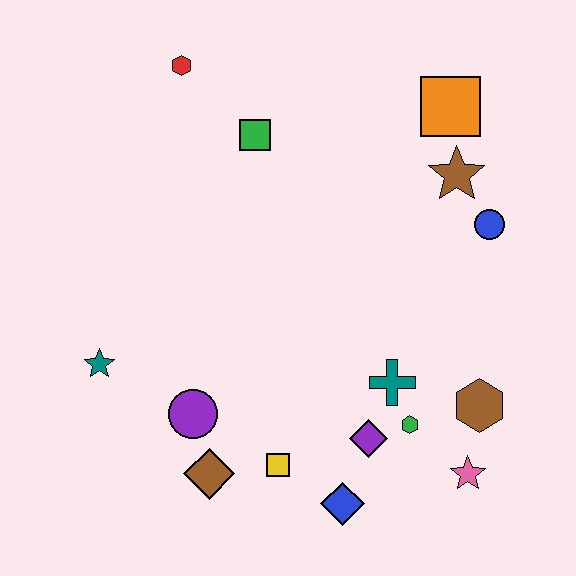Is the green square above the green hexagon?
Yes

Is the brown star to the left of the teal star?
No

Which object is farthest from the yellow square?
The red hexagon is farthest from the yellow square.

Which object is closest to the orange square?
The brown star is closest to the orange square.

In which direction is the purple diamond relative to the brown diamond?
The purple diamond is to the right of the brown diamond.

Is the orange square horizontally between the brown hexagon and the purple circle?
Yes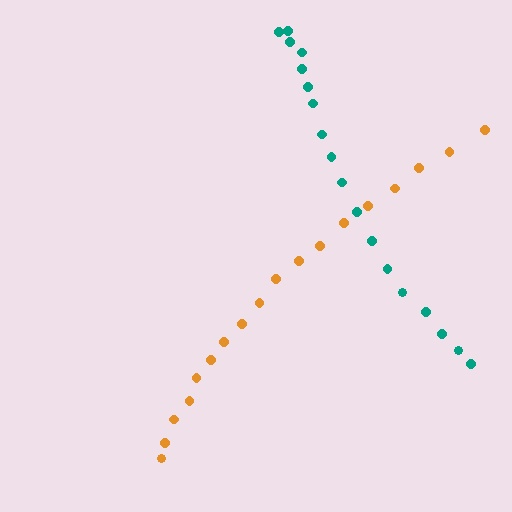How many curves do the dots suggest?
There are 2 distinct paths.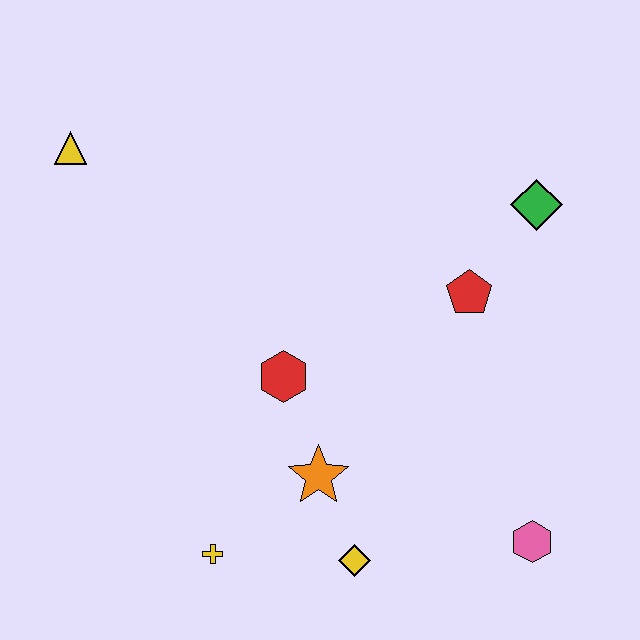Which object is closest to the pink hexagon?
The yellow diamond is closest to the pink hexagon.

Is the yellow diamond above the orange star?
No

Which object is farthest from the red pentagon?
The yellow triangle is farthest from the red pentagon.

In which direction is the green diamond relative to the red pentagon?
The green diamond is above the red pentagon.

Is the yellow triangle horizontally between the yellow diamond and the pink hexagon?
No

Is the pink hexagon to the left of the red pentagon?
No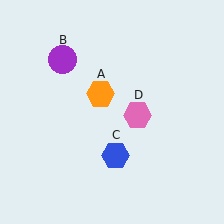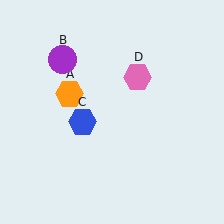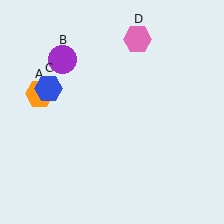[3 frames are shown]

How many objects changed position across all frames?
3 objects changed position: orange hexagon (object A), blue hexagon (object C), pink hexagon (object D).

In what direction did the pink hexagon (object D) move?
The pink hexagon (object D) moved up.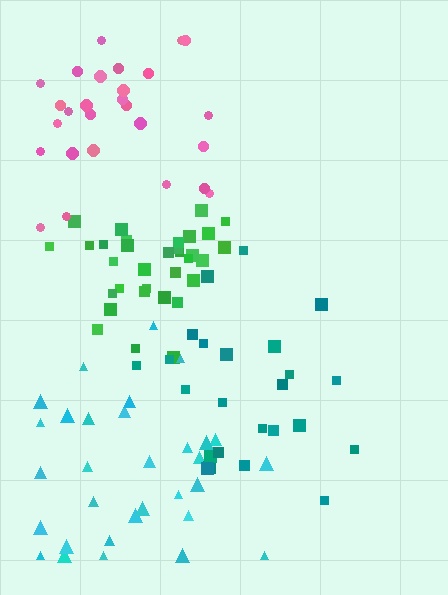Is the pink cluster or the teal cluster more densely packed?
Pink.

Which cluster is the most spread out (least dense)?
Cyan.